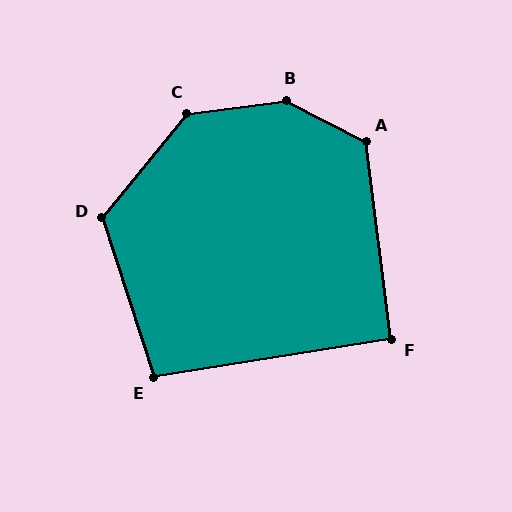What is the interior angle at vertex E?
Approximately 99 degrees (obtuse).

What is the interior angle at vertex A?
Approximately 125 degrees (obtuse).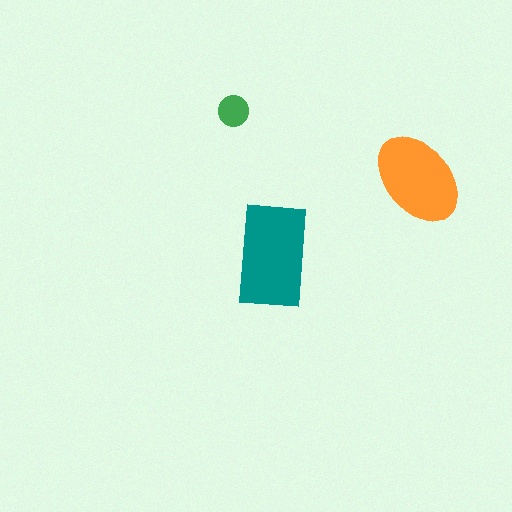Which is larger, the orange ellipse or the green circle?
The orange ellipse.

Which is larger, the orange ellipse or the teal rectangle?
The teal rectangle.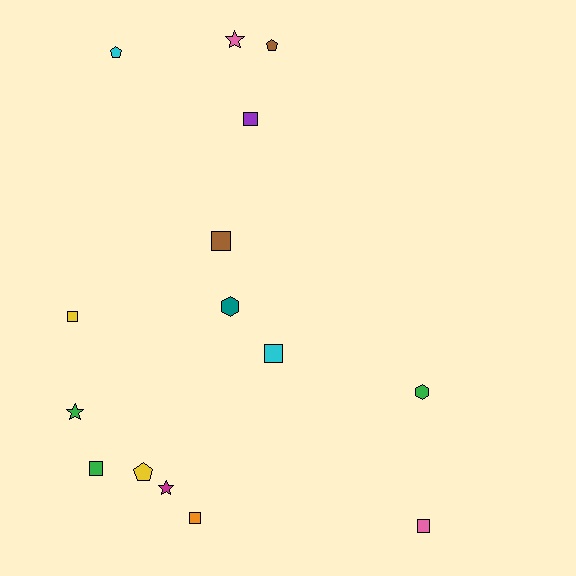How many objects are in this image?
There are 15 objects.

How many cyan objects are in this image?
There are 2 cyan objects.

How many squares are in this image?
There are 7 squares.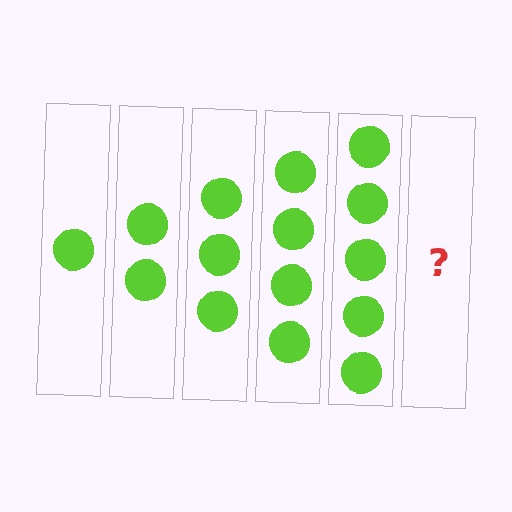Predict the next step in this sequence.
The next step is 6 circles.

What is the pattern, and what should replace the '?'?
The pattern is that each step adds one more circle. The '?' should be 6 circles.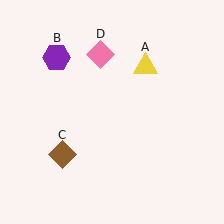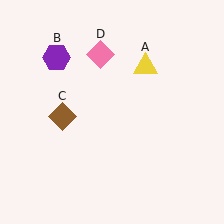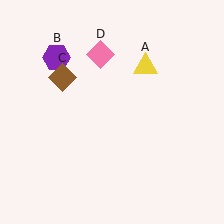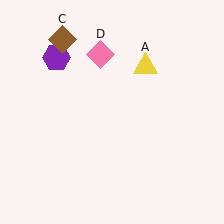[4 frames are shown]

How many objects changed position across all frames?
1 object changed position: brown diamond (object C).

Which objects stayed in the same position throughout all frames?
Yellow triangle (object A) and purple hexagon (object B) and pink diamond (object D) remained stationary.